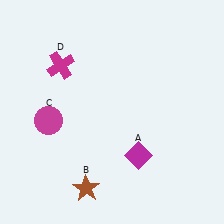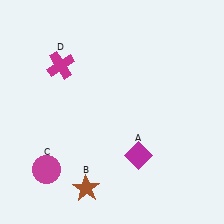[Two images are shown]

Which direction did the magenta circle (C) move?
The magenta circle (C) moved down.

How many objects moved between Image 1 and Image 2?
1 object moved between the two images.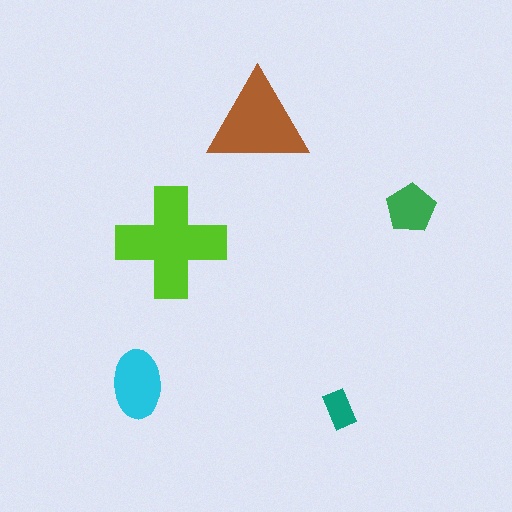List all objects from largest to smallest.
The lime cross, the brown triangle, the cyan ellipse, the green pentagon, the teal rectangle.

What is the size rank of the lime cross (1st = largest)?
1st.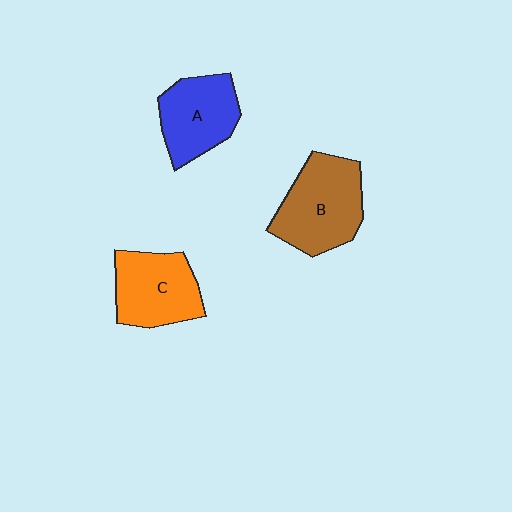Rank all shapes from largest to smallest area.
From largest to smallest: B (brown), C (orange), A (blue).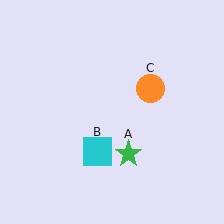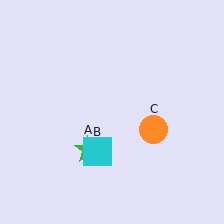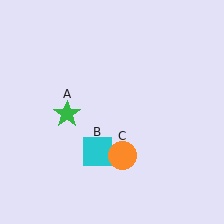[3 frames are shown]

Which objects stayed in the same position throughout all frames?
Cyan square (object B) remained stationary.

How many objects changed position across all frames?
2 objects changed position: green star (object A), orange circle (object C).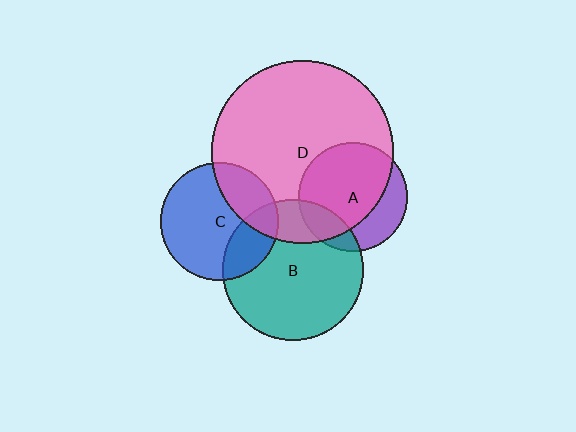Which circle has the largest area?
Circle D (pink).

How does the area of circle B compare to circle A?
Approximately 1.7 times.